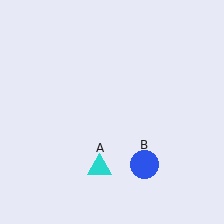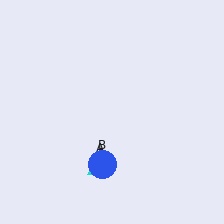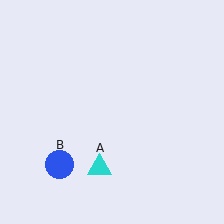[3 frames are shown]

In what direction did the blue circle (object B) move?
The blue circle (object B) moved left.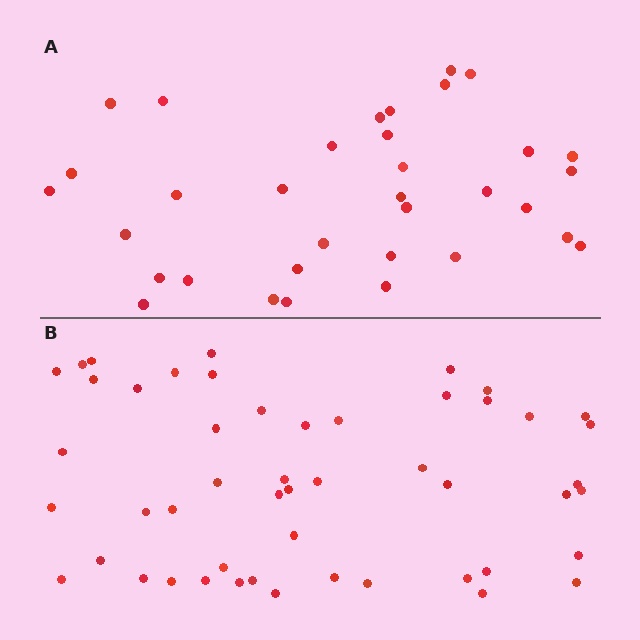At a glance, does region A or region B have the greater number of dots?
Region B (the bottom region) has more dots.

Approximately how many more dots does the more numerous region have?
Region B has approximately 15 more dots than region A.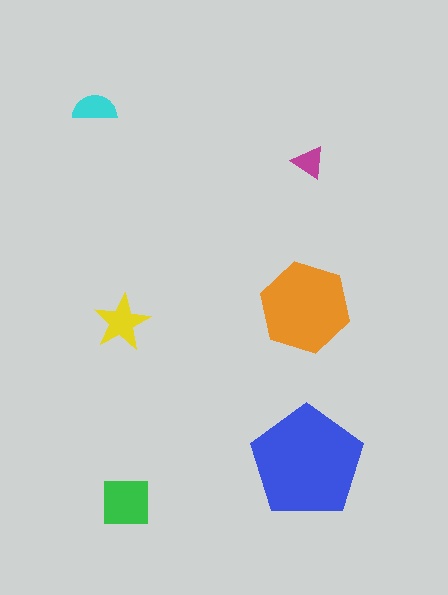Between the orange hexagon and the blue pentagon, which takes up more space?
The blue pentagon.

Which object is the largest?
The blue pentagon.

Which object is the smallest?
The magenta triangle.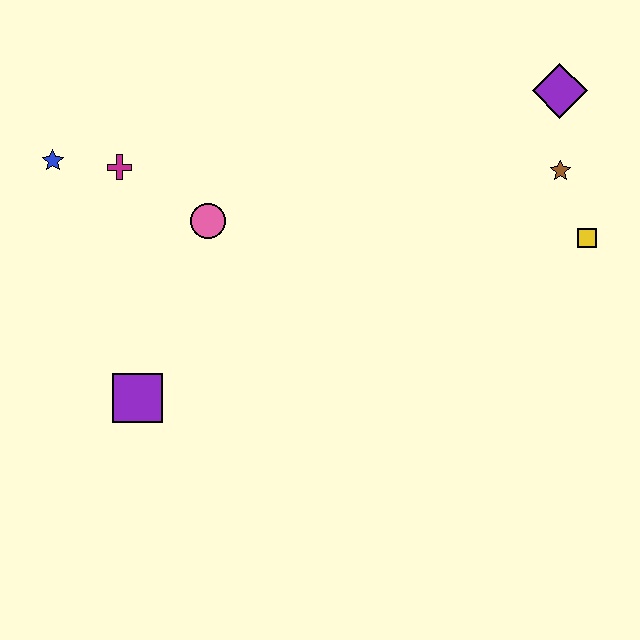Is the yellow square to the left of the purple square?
No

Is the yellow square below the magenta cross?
Yes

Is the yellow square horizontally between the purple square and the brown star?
No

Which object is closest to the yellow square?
The brown star is closest to the yellow square.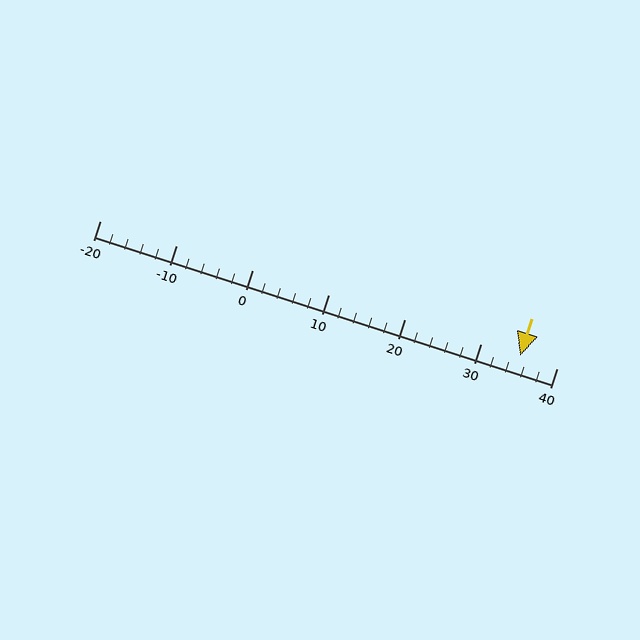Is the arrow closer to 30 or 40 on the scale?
The arrow is closer to 40.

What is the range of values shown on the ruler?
The ruler shows values from -20 to 40.